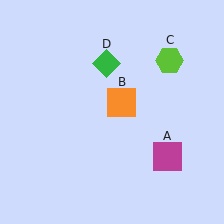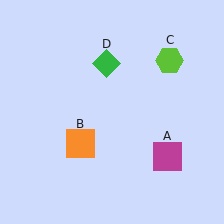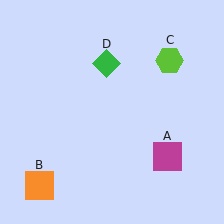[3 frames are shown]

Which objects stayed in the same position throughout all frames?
Magenta square (object A) and lime hexagon (object C) and green diamond (object D) remained stationary.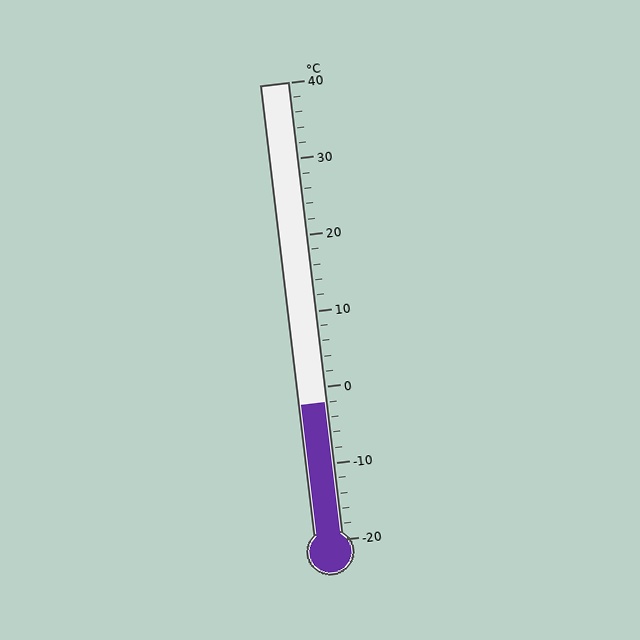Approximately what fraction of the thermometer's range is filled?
The thermometer is filled to approximately 30% of its range.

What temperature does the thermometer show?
The thermometer shows approximately -2°C.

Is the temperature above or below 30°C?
The temperature is below 30°C.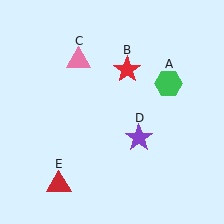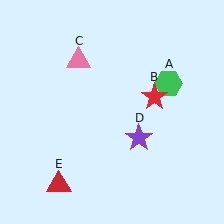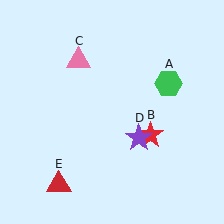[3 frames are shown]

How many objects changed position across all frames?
1 object changed position: red star (object B).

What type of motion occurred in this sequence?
The red star (object B) rotated clockwise around the center of the scene.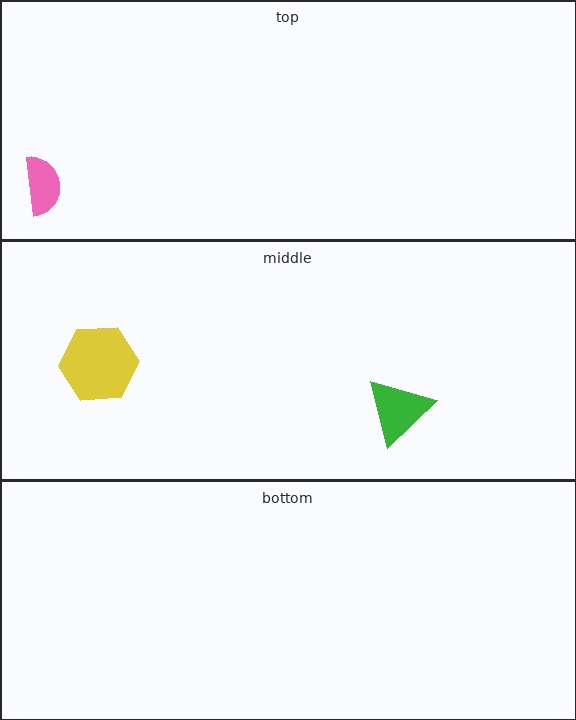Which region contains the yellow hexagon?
The middle region.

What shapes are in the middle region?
The yellow hexagon, the green triangle.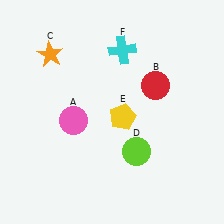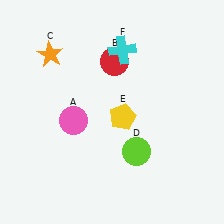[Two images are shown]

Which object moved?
The red circle (B) moved left.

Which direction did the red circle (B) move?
The red circle (B) moved left.